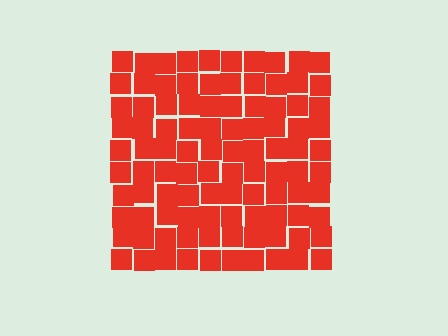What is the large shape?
The large shape is a square.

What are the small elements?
The small elements are squares.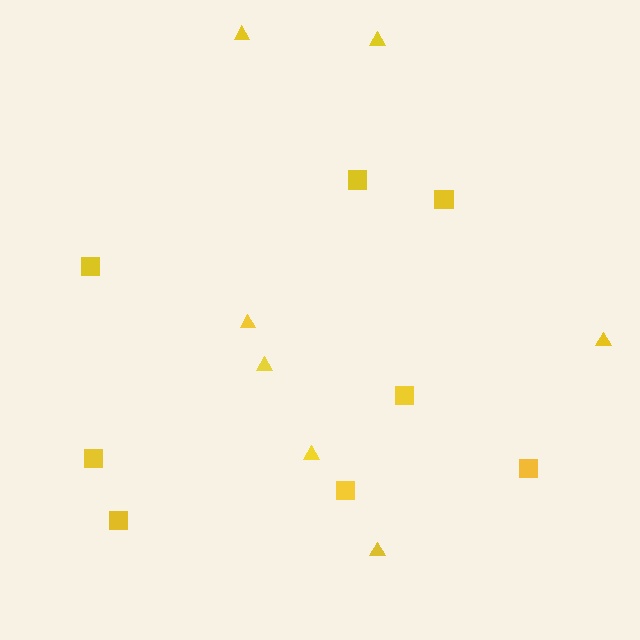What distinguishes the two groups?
There are 2 groups: one group of triangles (7) and one group of squares (8).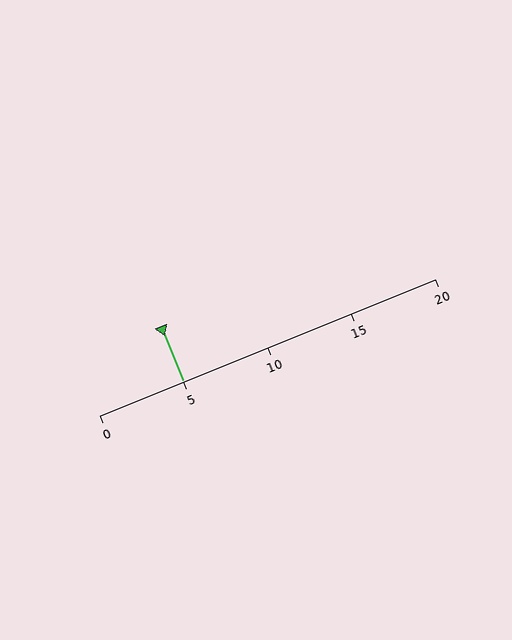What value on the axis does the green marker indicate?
The marker indicates approximately 5.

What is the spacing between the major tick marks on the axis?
The major ticks are spaced 5 apart.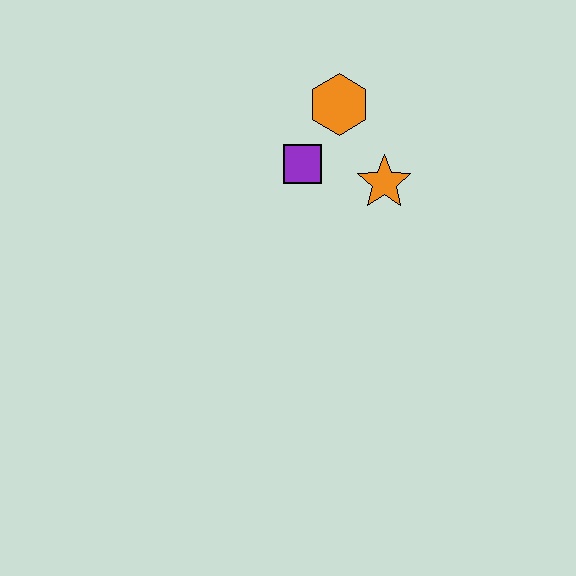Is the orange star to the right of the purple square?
Yes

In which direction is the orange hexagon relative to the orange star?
The orange hexagon is above the orange star.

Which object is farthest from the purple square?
The orange star is farthest from the purple square.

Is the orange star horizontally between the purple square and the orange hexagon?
No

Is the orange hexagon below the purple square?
No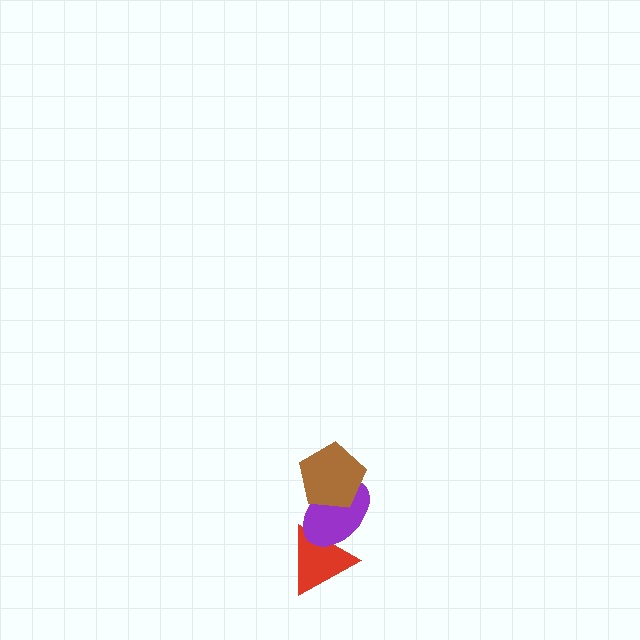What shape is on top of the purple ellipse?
The brown pentagon is on top of the purple ellipse.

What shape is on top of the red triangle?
The purple ellipse is on top of the red triangle.